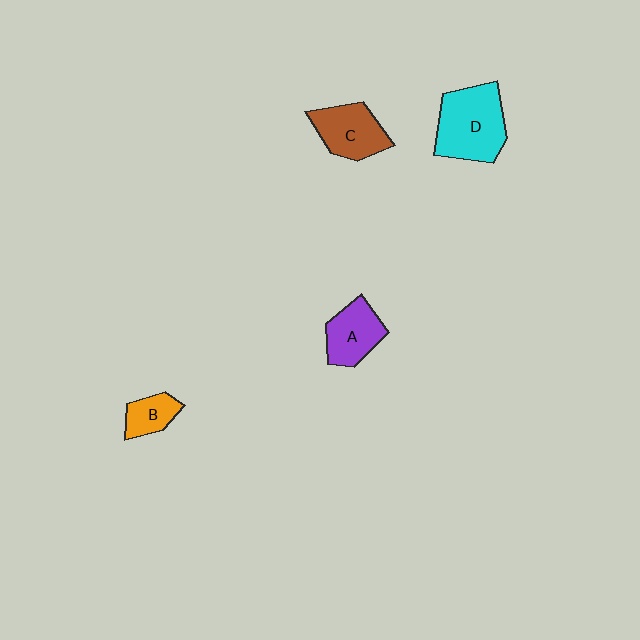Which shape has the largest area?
Shape D (cyan).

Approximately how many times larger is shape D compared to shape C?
Approximately 1.4 times.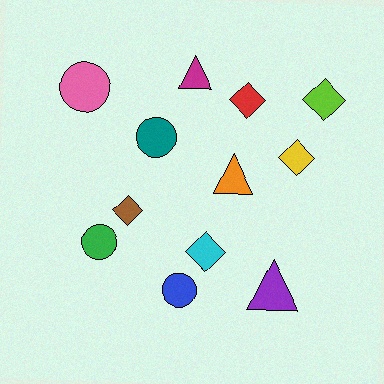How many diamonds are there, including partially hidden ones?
There are 5 diamonds.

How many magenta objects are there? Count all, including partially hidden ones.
There is 1 magenta object.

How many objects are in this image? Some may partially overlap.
There are 12 objects.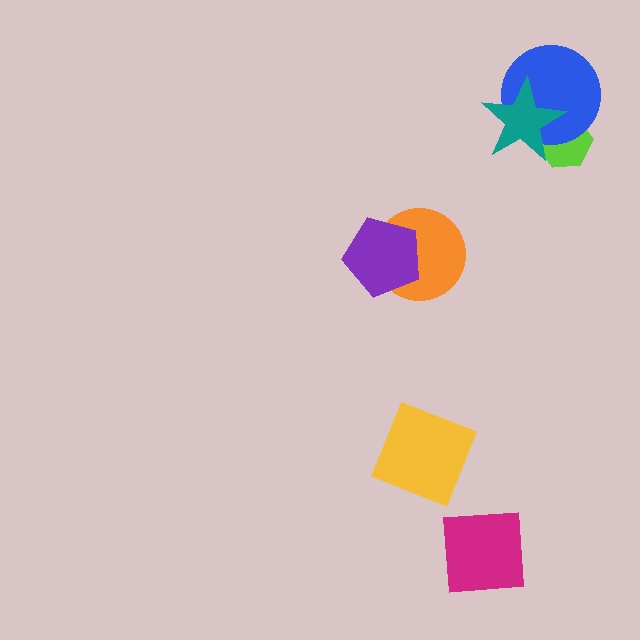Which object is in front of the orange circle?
The purple pentagon is in front of the orange circle.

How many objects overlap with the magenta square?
0 objects overlap with the magenta square.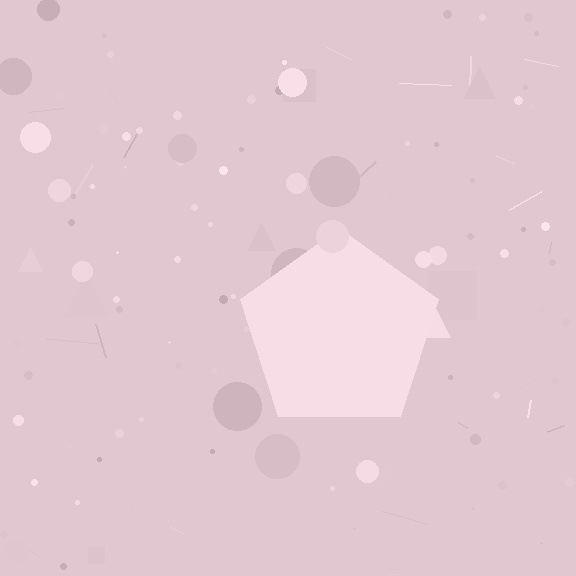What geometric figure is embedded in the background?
A pentagon is embedded in the background.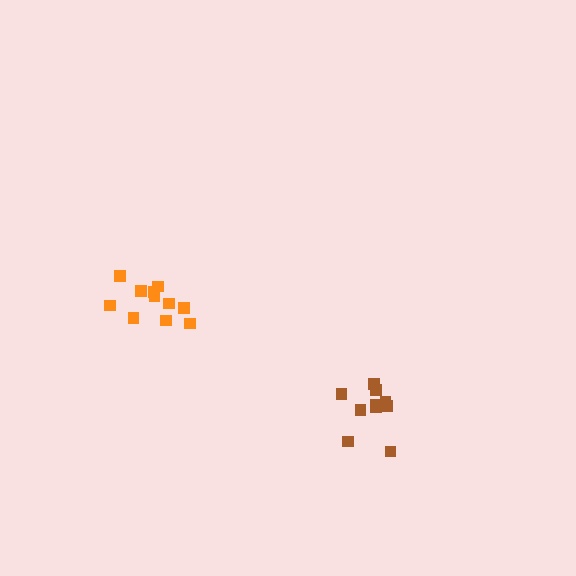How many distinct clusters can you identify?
There are 2 distinct clusters.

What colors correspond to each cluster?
The clusters are colored: brown, orange.